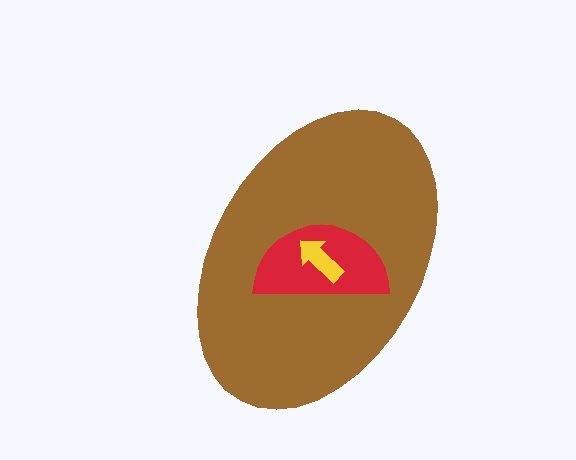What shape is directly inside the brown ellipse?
The red semicircle.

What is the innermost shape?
The yellow arrow.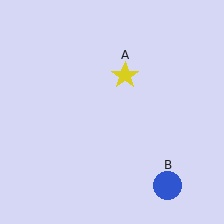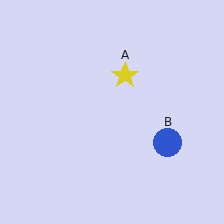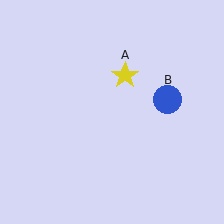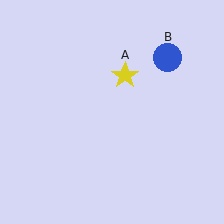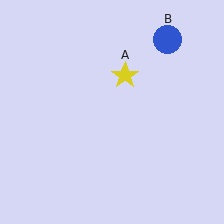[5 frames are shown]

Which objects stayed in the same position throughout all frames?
Yellow star (object A) remained stationary.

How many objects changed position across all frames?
1 object changed position: blue circle (object B).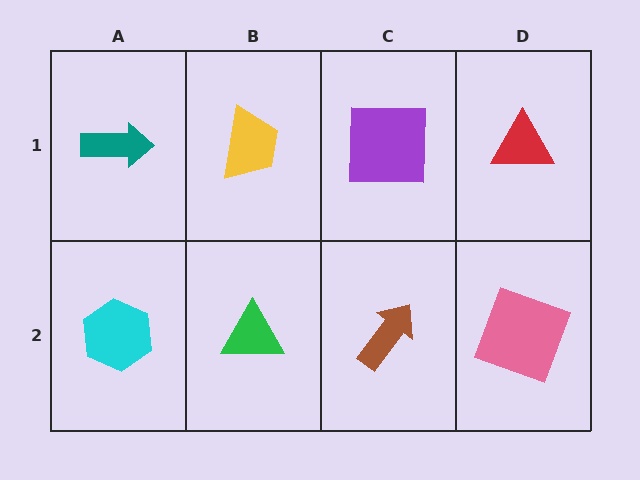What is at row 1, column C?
A purple square.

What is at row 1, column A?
A teal arrow.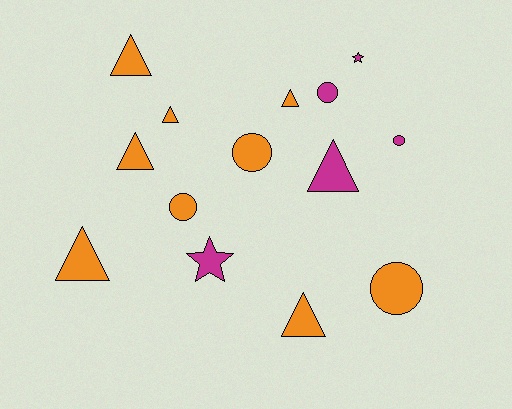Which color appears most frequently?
Orange, with 9 objects.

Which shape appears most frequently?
Triangle, with 7 objects.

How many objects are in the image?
There are 14 objects.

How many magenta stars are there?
There are 2 magenta stars.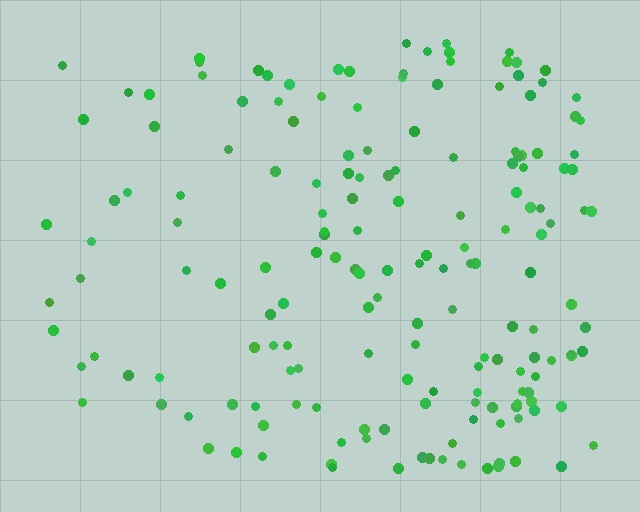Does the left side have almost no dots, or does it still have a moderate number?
Still a moderate number, just noticeably fewer than the right.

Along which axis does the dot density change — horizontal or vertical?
Horizontal.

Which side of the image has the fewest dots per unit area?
The left.